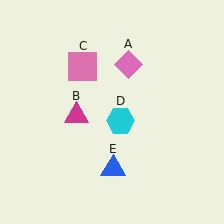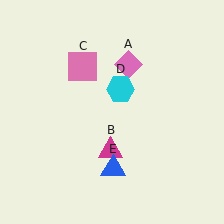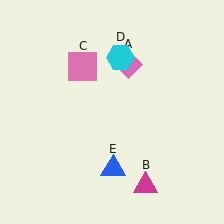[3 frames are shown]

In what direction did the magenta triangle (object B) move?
The magenta triangle (object B) moved down and to the right.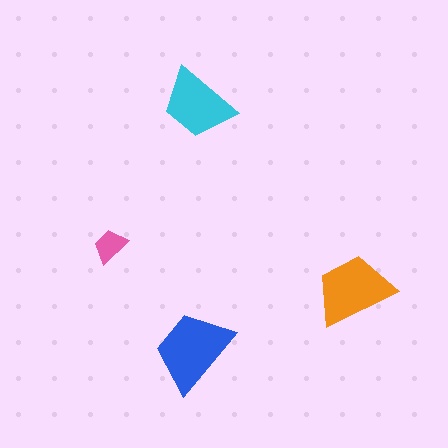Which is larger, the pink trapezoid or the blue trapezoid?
The blue one.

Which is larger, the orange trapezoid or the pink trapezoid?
The orange one.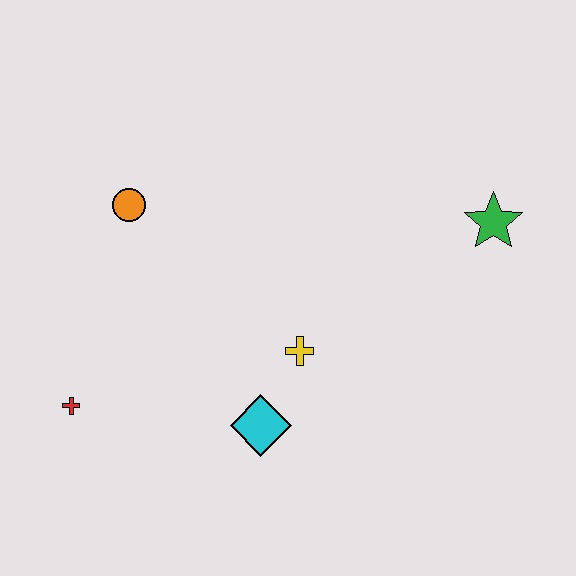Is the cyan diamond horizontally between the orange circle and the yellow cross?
Yes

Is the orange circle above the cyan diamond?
Yes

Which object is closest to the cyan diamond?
The yellow cross is closest to the cyan diamond.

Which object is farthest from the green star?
The red cross is farthest from the green star.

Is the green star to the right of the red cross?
Yes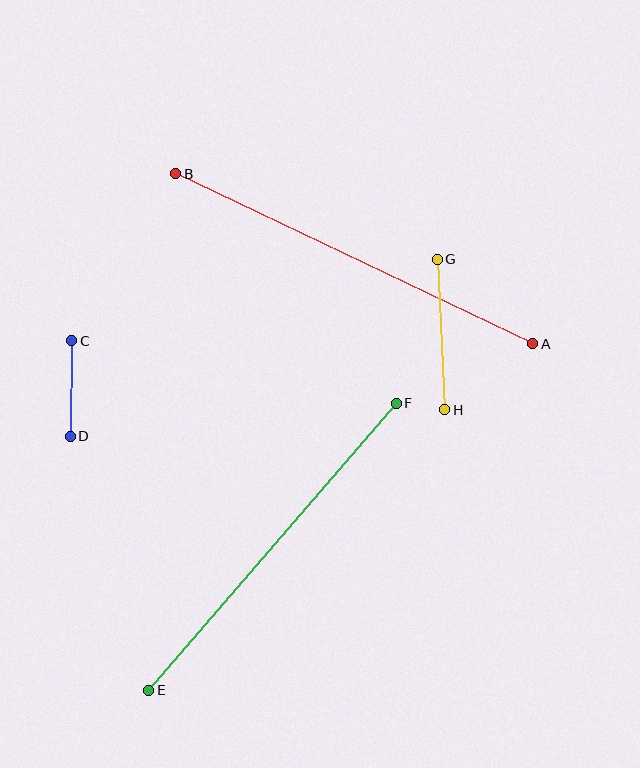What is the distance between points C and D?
The distance is approximately 96 pixels.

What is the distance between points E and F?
The distance is approximately 379 pixels.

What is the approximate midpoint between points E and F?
The midpoint is at approximately (272, 547) pixels.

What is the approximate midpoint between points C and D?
The midpoint is at approximately (71, 388) pixels.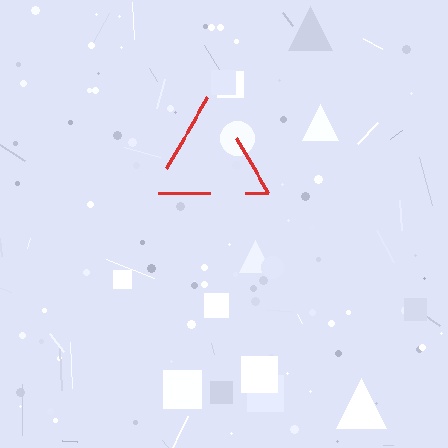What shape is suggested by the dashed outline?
The dashed outline suggests a triangle.